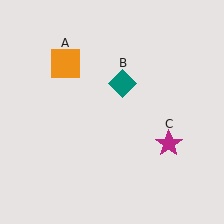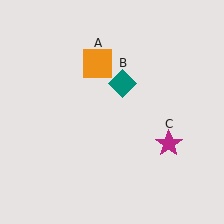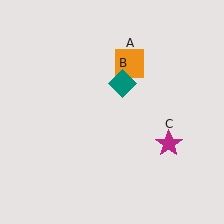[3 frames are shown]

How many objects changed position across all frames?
1 object changed position: orange square (object A).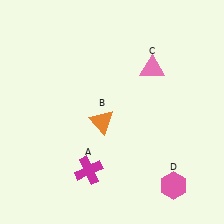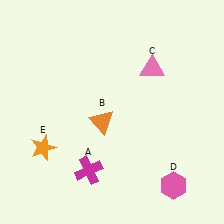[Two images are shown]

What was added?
An orange star (E) was added in Image 2.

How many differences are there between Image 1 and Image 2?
There is 1 difference between the two images.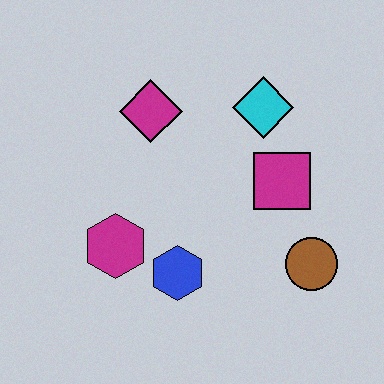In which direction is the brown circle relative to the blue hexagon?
The brown circle is to the right of the blue hexagon.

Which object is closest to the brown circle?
The magenta square is closest to the brown circle.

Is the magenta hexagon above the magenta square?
No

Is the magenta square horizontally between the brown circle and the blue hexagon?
Yes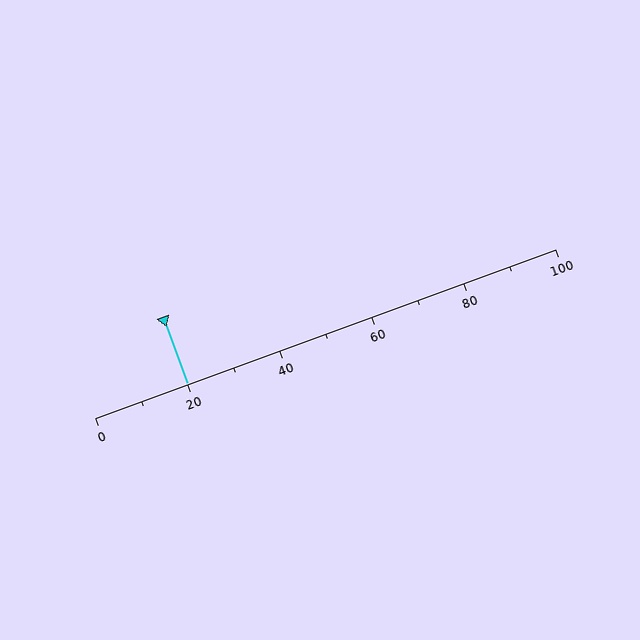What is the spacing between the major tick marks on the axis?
The major ticks are spaced 20 apart.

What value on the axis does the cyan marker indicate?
The marker indicates approximately 20.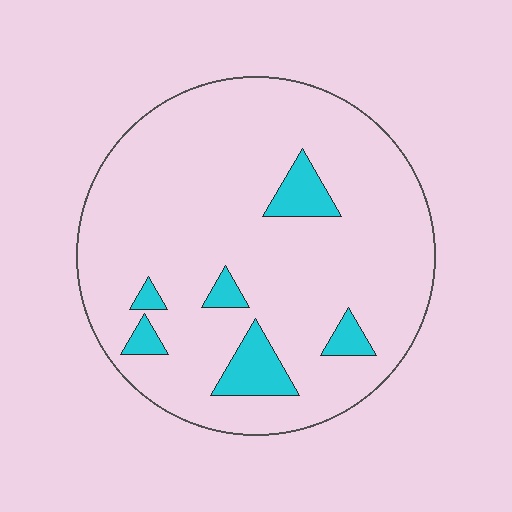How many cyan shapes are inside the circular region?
6.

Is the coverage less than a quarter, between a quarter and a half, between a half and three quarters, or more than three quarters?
Less than a quarter.